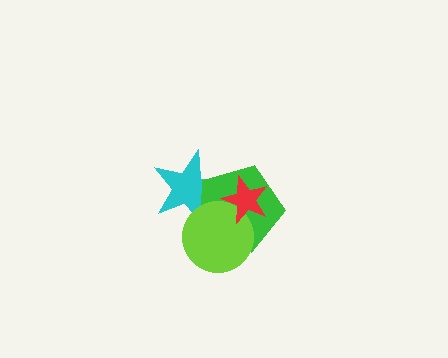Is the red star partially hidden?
No, no other shape covers it.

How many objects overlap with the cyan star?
3 objects overlap with the cyan star.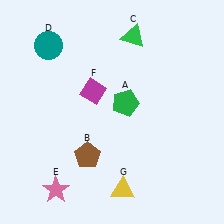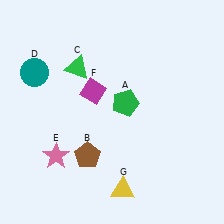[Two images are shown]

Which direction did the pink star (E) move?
The pink star (E) moved up.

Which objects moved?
The objects that moved are: the green triangle (C), the teal circle (D), the pink star (E).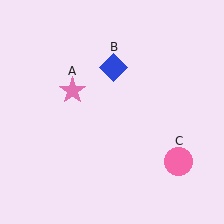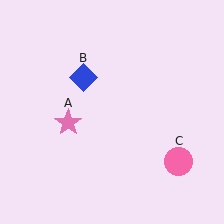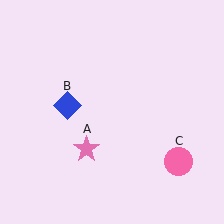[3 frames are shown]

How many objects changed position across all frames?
2 objects changed position: pink star (object A), blue diamond (object B).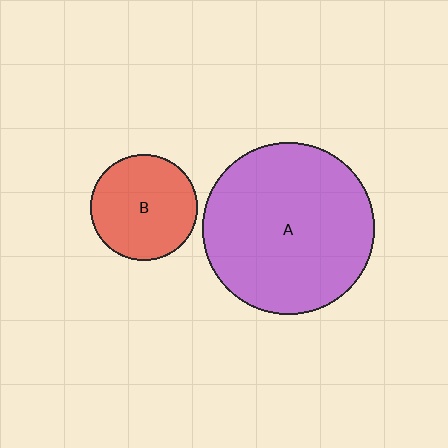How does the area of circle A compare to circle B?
Approximately 2.6 times.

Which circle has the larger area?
Circle A (purple).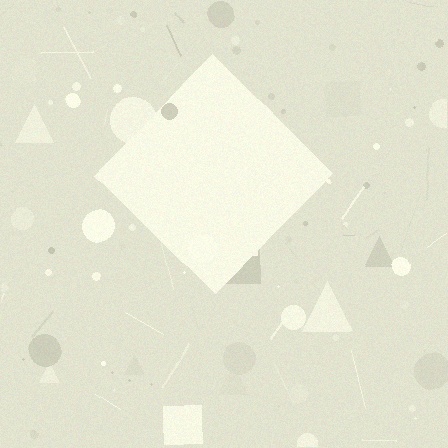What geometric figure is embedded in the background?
A diamond is embedded in the background.